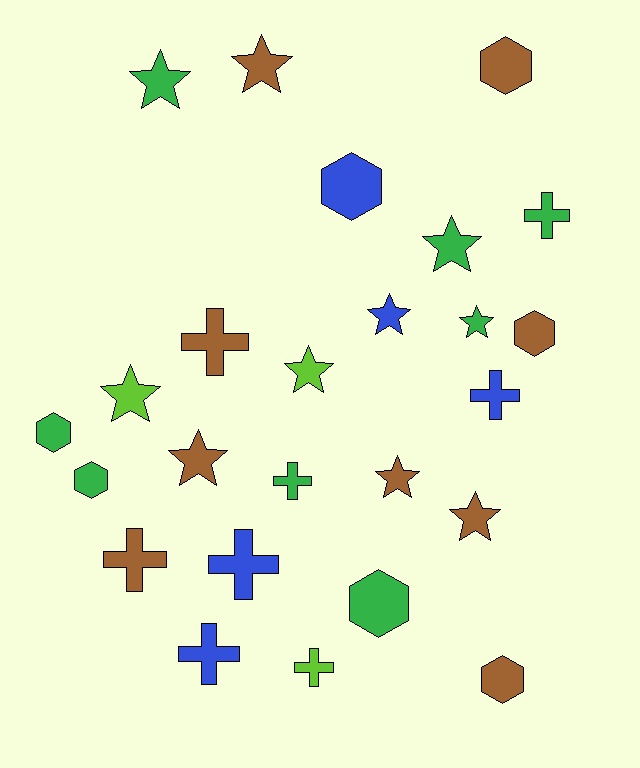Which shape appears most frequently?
Star, with 10 objects.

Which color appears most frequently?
Brown, with 9 objects.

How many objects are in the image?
There are 25 objects.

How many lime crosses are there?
There is 1 lime cross.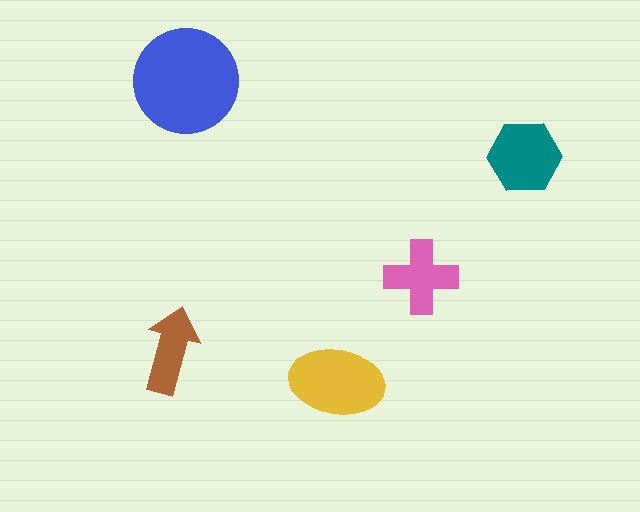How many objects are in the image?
There are 5 objects in the image.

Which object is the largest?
The blue circle.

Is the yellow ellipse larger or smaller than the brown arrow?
Larger.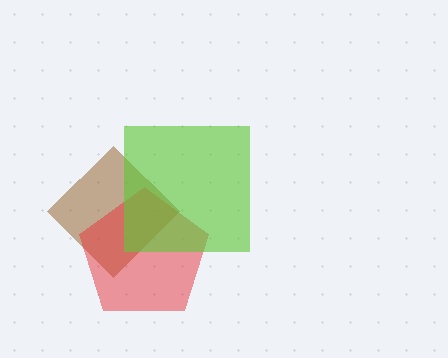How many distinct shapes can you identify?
There are 3 distinct shapes: a brown diamond, a red pentagon, a lime square.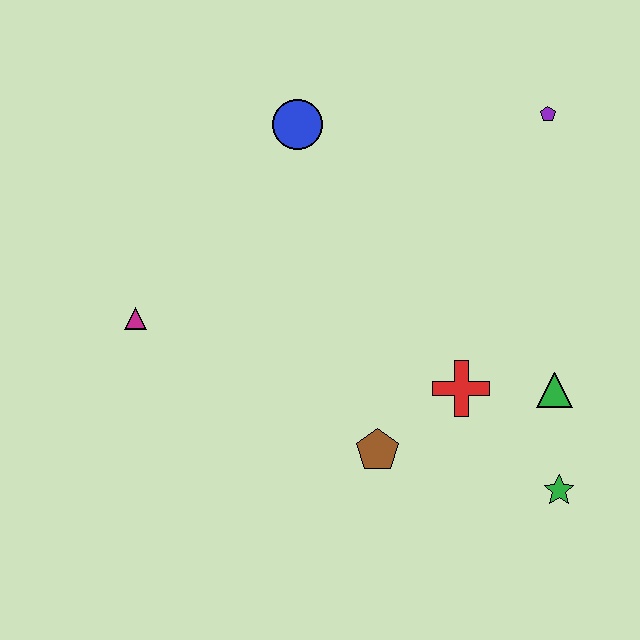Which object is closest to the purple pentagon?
The blue circle is closest to the purple pentagon.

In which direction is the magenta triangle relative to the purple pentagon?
The magenta triangle is to the left of the purple pentagon.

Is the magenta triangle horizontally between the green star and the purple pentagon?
No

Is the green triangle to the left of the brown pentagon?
No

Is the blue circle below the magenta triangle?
No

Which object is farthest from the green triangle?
The magenta triangle is farthest from the green triangle.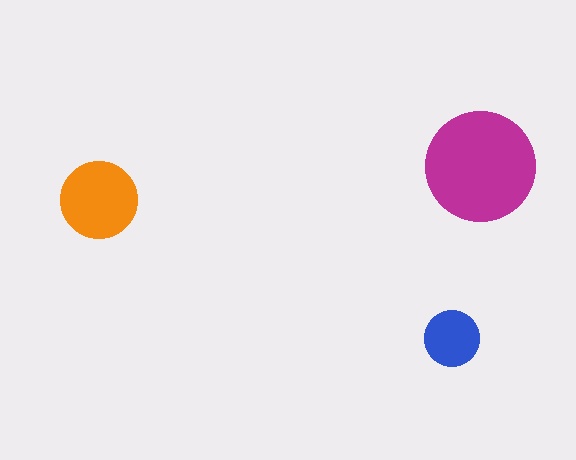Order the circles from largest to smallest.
the magenta one, the orange one, the blue one.